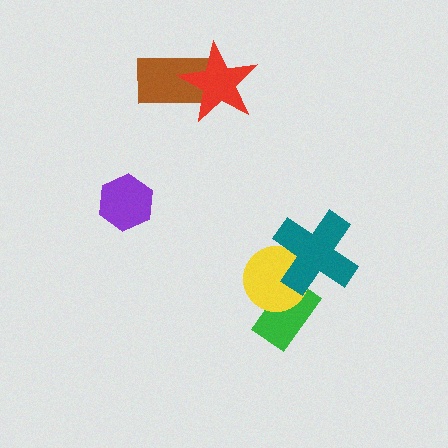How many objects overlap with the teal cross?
2 objects overlap with the teal cross.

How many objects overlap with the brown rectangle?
1 object overlaps with the brown rectangle.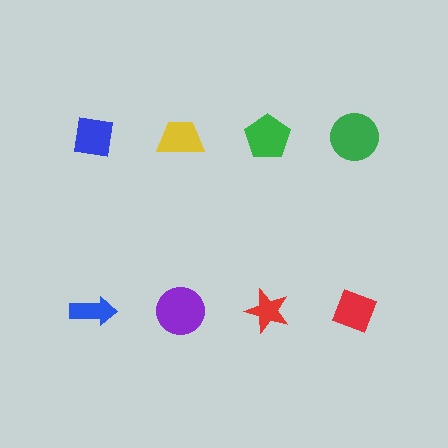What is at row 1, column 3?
A green pentagon.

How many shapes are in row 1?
4 shapes.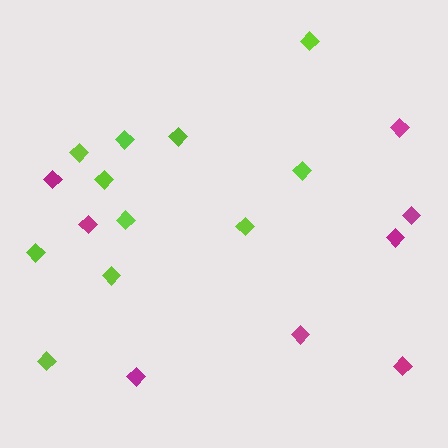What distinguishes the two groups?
There are 2 groups: one group of magenta diamonds (8) and one group of lime diamonds (11).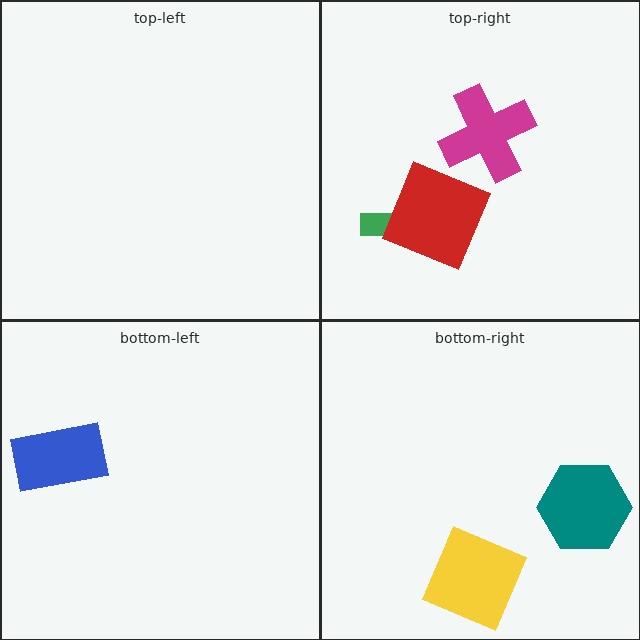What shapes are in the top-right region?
The green arrow, the magenta cross, the red square.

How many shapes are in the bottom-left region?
1.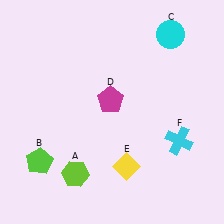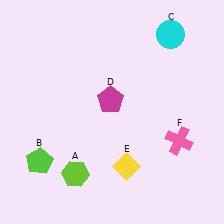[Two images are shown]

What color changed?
The cross (F) changed from cyan in Image 1 to pink in Image 2.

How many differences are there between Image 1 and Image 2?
There is 1 difference between the two images.